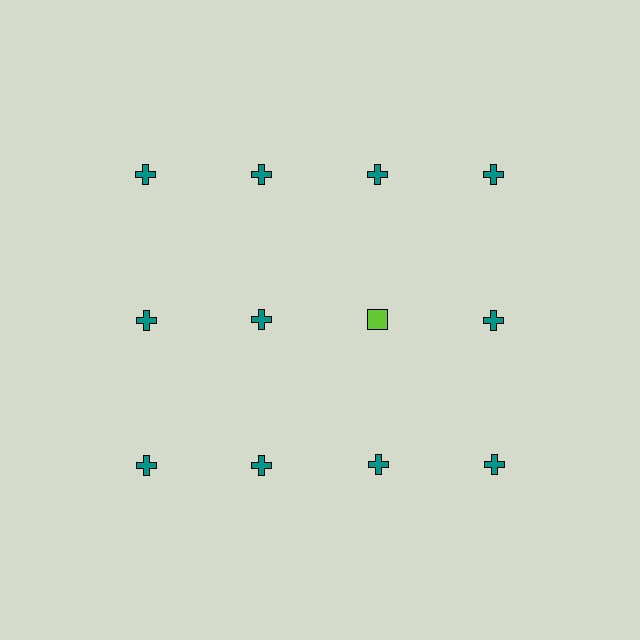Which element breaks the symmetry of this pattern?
The lime square in the second row, center column breaks the symmetry. All other shapes are teal crosses.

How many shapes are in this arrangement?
There are 12 shapes arranged in a grid pattern.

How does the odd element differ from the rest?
It differs in both color (lime instead of teal) and shape (square instead of cross).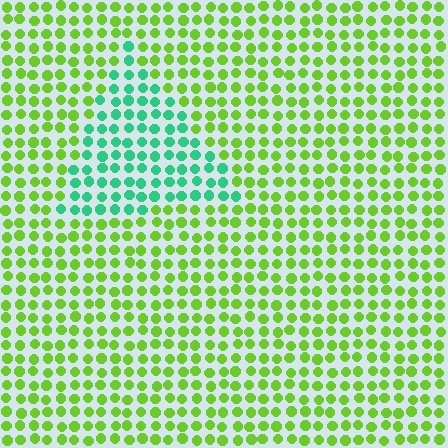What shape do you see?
I see a triangle.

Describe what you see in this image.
The image is filled with small lime elements in a uniform arrangement. A triangle-shaped region is visible where the elements are tinted to a slightly different hue, forming a subtle color boundary.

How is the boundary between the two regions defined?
The boundary is defined purely by a slight shift in hue (about 58 degrees). Spacing, size, and orientation are identical on both sides.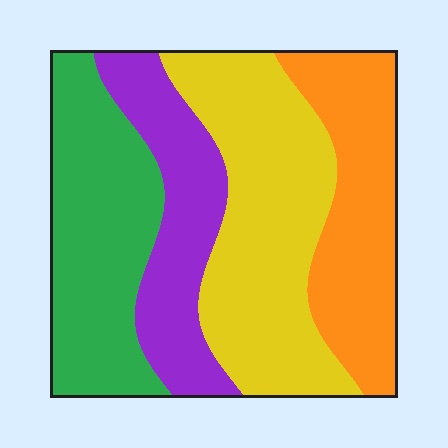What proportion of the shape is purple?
Purple takes up about one fifth (1/5) of the shape.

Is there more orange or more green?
Green.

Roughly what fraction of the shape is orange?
Orange takes up about one fifth (1/5) of the shape.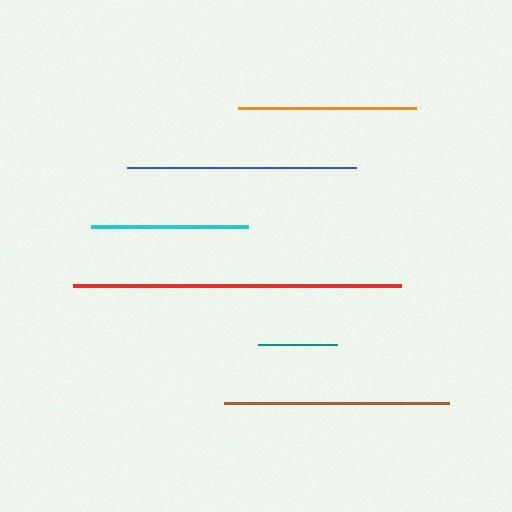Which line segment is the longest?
The red line is the longest at approximately 329 pixels.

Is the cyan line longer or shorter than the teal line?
The cyan line is longer than the teal line.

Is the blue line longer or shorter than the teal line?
The blue line is longer than the teal line.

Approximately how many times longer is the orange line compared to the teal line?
The orange line is approximately 2.3 times the length of the teal line.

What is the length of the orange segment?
The orange segment is approximately 178 pixels long.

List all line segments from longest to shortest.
From longest to shortest: red, blue, brown, orange, cyan, teal.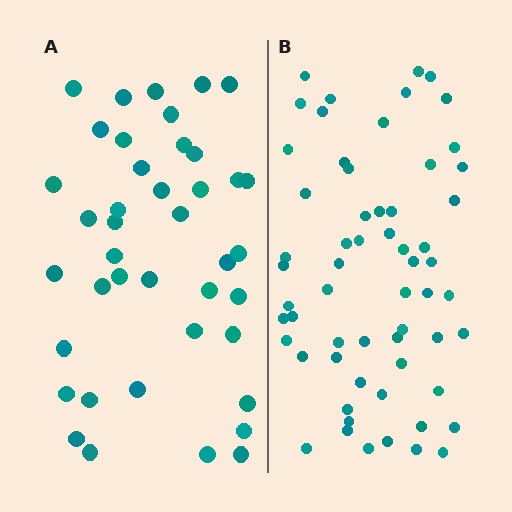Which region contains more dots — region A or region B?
Region B (the right region) has more dots.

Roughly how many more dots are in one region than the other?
Region B has approximately 20 more dots than region A.